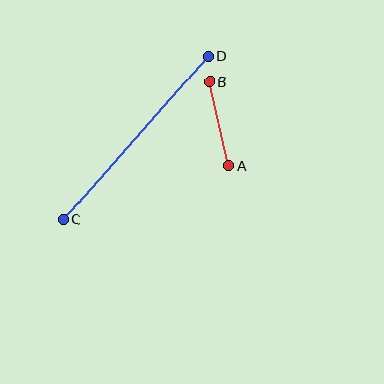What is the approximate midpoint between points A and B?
The midpoint is at approximately (219, 124) pixels.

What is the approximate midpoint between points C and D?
The midpoint is at approximately (135, 138) pixels.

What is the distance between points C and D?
The distance is approximately 218 pixels.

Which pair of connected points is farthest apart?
Points C and D are farthest apart.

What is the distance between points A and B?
The distance is approximately 86 pixels.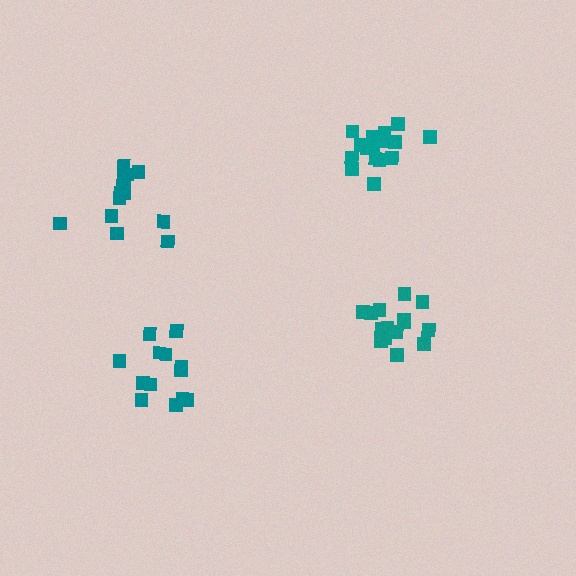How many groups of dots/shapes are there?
There are 4 groups.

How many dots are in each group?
Group 1: 15 dots, Group 2: 13 dots, Group 3: 13 dots, Group 4: 16 dots (57 total).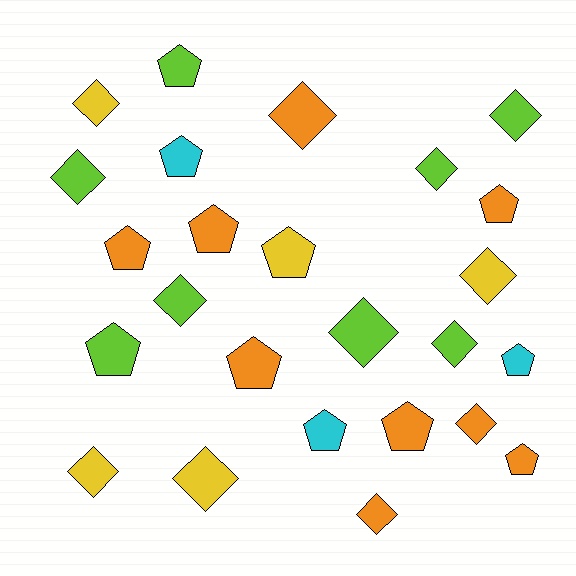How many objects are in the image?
There are 25 objects.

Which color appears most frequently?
Orange, with 9 objects.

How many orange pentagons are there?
There are 6 orange pentagons.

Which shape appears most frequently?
Diamond, with 13 objects.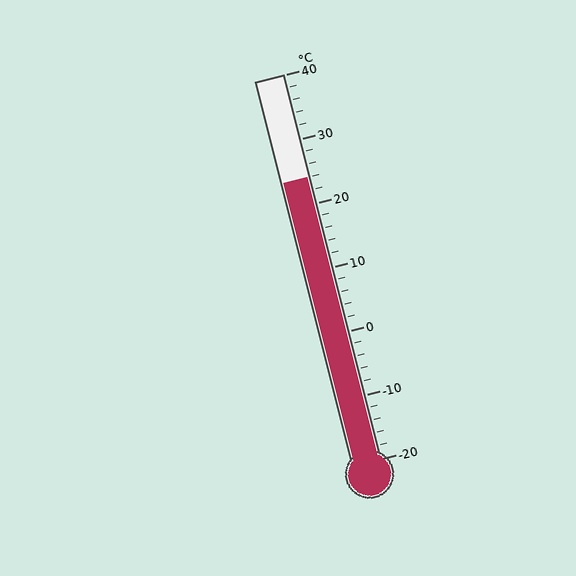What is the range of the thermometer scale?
The thermometer scale ranges from -20°C to 40°C.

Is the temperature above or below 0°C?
The temperature is above 0°C.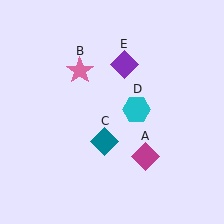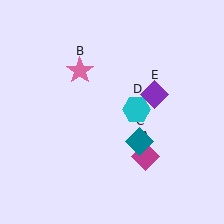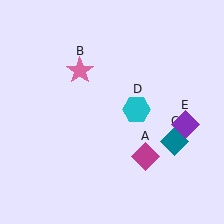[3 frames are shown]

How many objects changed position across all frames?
2 objects changed position: teal diamond (object C), purple diamond (object E).